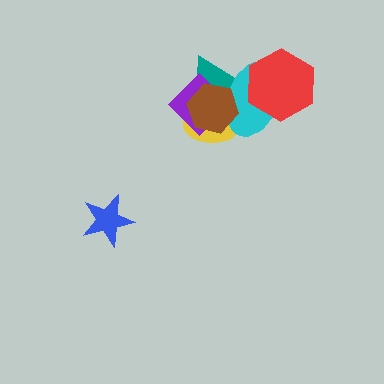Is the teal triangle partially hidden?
Yes, it is partially covered by another shape.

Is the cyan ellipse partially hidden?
Yes, it is partially covered by another shape.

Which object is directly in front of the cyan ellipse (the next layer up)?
The red hexagon is directly in front of the cyan ellipse.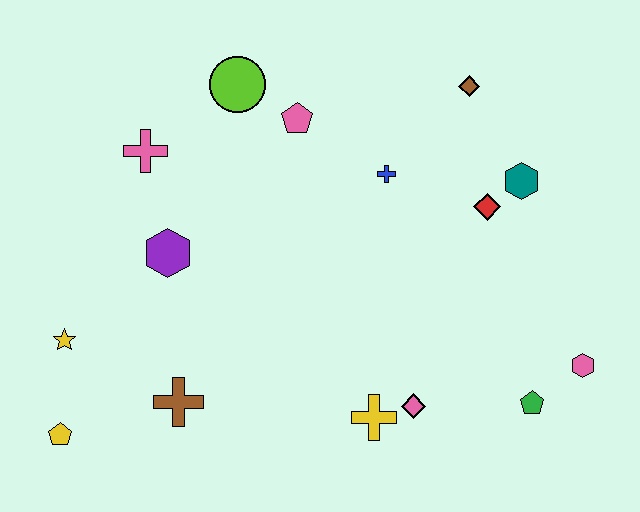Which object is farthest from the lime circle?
The pink hexagon is farthest from the lime circle.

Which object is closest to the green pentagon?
The pink hexagon is closest to the green pentagon.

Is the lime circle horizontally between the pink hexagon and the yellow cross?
No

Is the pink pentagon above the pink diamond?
Yes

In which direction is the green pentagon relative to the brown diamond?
The green pentagon is below the brown diamond.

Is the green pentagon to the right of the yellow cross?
Yes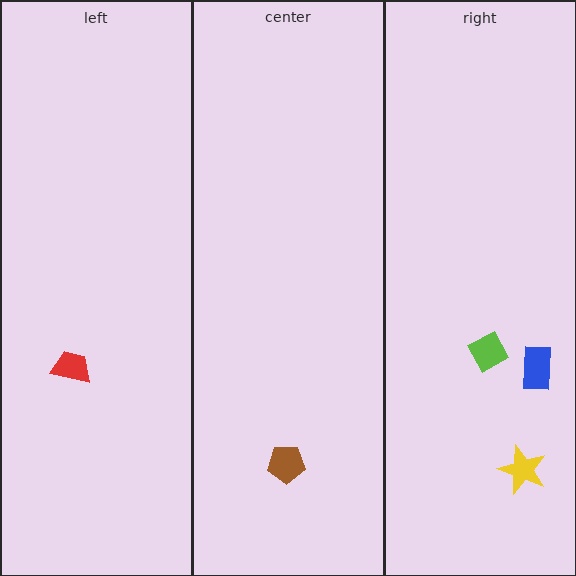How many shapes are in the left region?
1.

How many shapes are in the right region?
3.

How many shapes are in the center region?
1.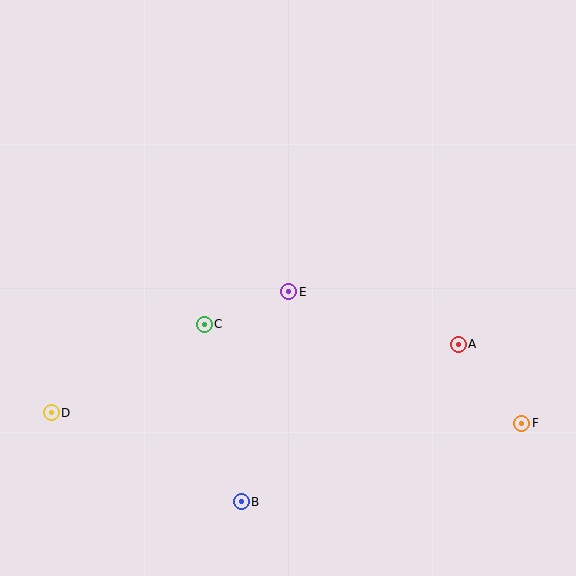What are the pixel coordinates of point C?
Point C is at (204, 324).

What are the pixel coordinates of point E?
Point E is at (289, 292).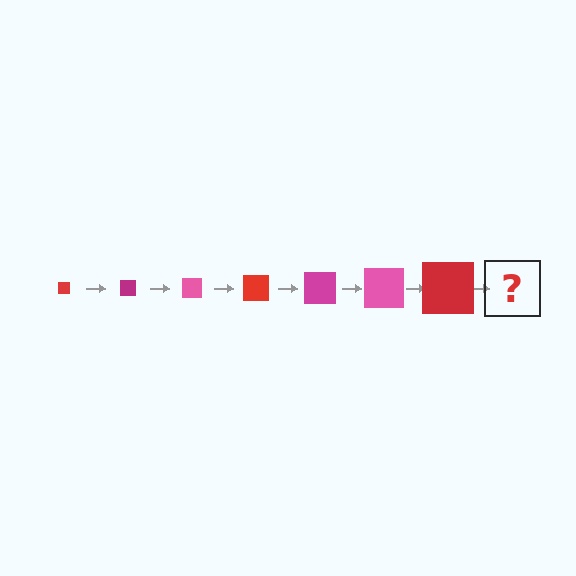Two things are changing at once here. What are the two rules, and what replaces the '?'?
The two rules are that the square grows larger each step and the color cycles through red, magenta, and pink. The '?' should be a magenta square, larger than the previous one.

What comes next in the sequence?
The next element should be a magenta square, larger than the previous one.